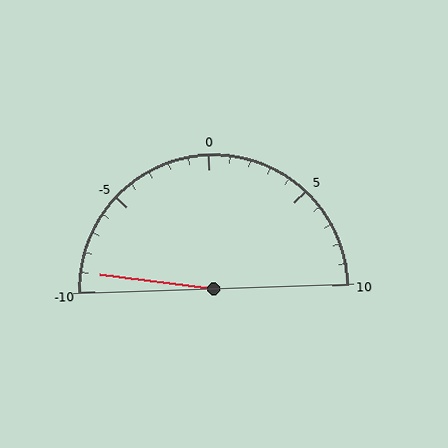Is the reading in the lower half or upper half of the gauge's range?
The reading is in the lower half of the range (-10 to 10).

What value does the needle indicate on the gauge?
The needle indicates approximately -9.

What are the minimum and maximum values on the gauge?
The gauge ranges from -10 to 10.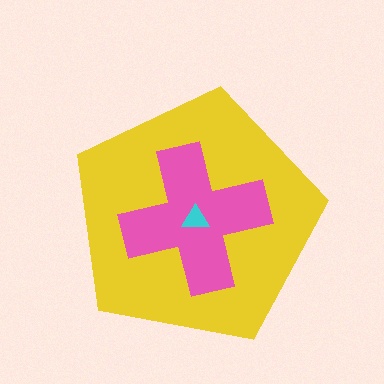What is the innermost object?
The cyan triangle.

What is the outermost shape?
The yellow pentagon.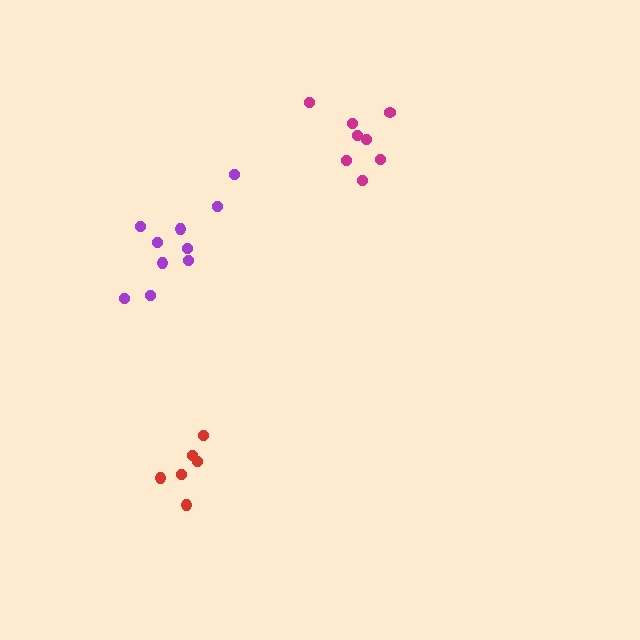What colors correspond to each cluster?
The clusters are colored: magenta, red, purple.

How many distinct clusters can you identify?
There are 3 distinct clusters.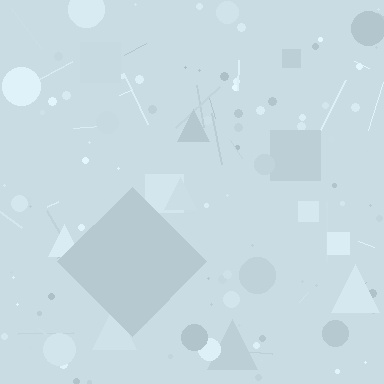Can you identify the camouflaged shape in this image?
The camouflaged shape is a diamond.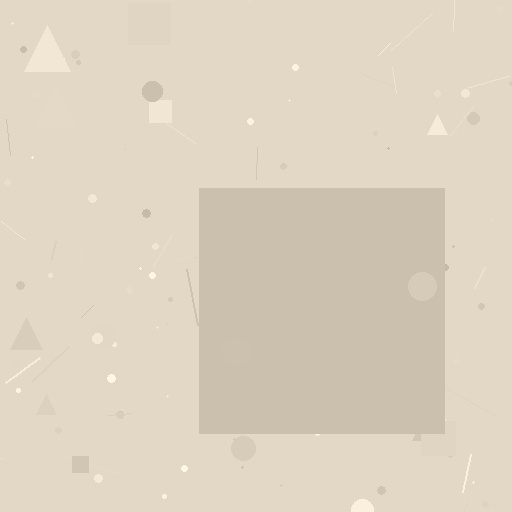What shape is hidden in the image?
A square is hidden in the image.